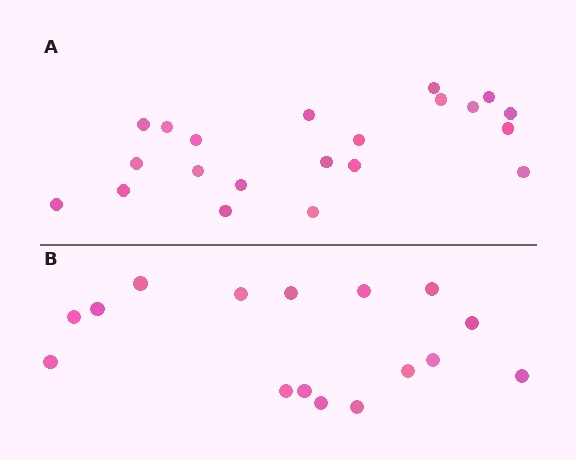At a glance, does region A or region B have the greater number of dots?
Region A (the top region) has more dots.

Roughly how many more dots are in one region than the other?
Region A has about 5 more dots than region B.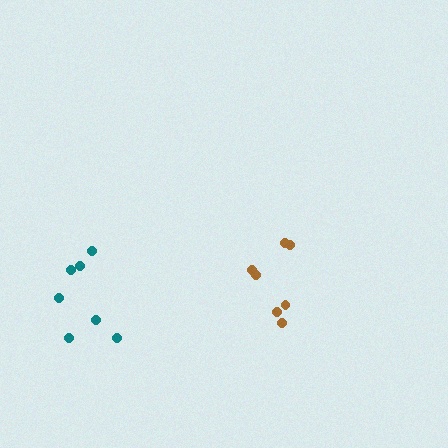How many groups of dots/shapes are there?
There are 2 groups.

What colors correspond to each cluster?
The clusters are colored: brown, teal.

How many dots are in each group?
Group 1: 7 dots, Group 2: 7 dots (14 total).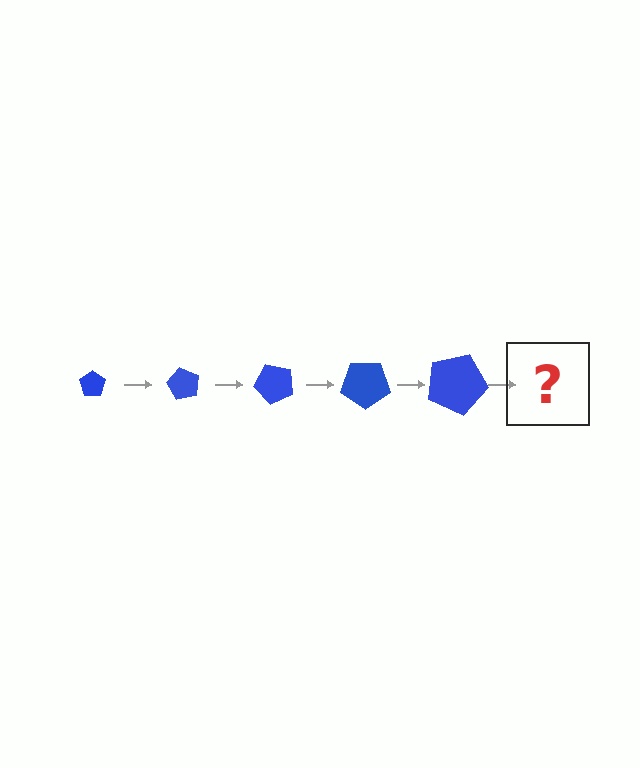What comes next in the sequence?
The next element should be a pentagon, larger than the previous one and rotated 300 degrees from the start.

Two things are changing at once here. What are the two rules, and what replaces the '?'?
The two rules are that the pentagon grows larger each step and it rotates 60 degrees each step. The '?' should be a pentagon, larger than the previous one and rotated 300 degrees from the start.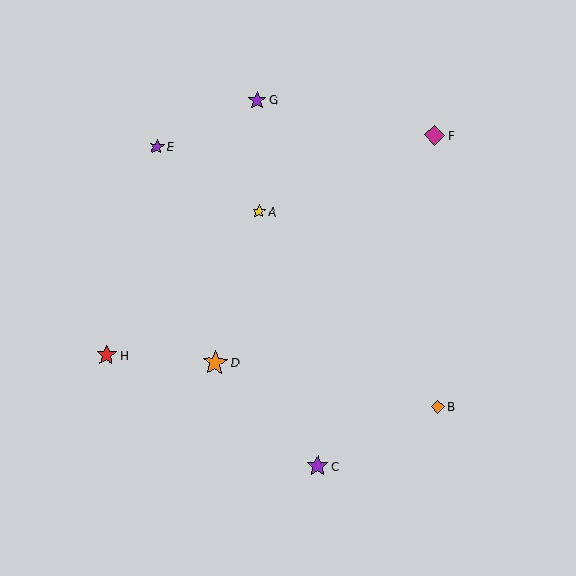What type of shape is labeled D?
Shape D is an orange star.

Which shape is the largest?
The orange star (labeled D) is the largest.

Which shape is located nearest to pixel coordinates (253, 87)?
The purple star (labeled G) at (257, 100) is nearest to that location.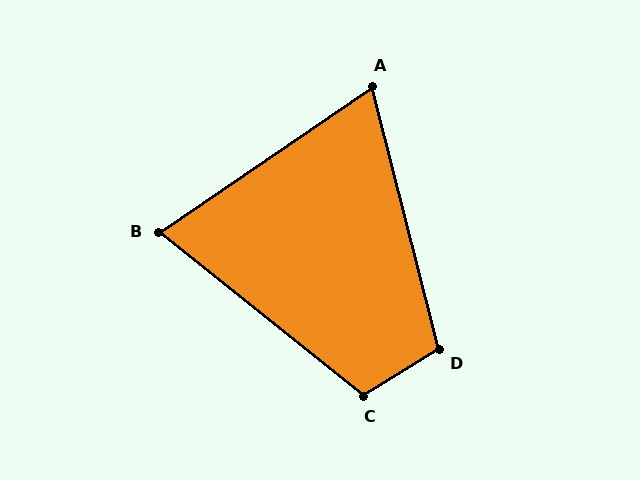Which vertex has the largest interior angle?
C, at approximately 110 degrees.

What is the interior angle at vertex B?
Approximately 73 degrees (acute).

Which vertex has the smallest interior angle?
A, at approximately 70 degrees.